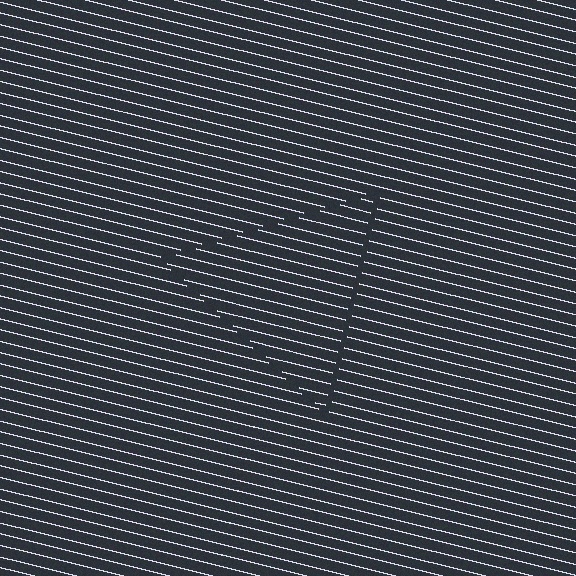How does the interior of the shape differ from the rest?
The interior of the shape contains the same grating, shifted by half a period — the contour is defined by the phase discontinuity where line-ends from the inner and outer gratings abut.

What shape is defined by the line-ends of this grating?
An illusory triangle. The interior of the shape contains the same grating, shifted by half a period — the contour is defined by the phase discontinuity where line-ends from the inner and outer gratings abut.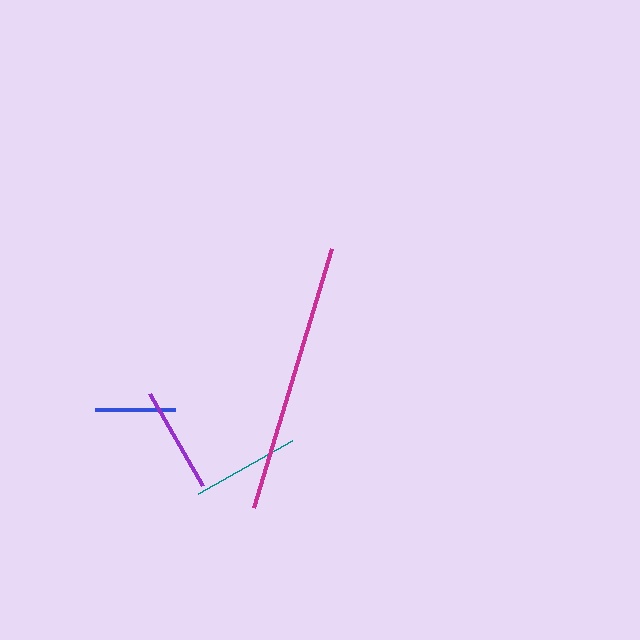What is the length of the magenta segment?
The magenta segment is approximately 270 pixels long.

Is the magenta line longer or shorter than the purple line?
The magenta line is longer than the purple line.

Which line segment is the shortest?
The blue line is the shortest at approximately 80 pixels.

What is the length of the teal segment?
The teal segment is approximately 108 pixels long.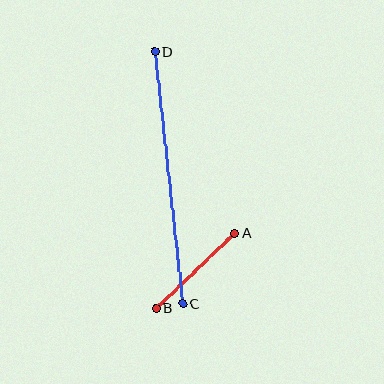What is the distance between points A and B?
The distance is approximately 109 pixels.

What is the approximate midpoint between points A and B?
The midpoint is at approximately (195, 271) pixels.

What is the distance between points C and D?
The distance is approximately 254 pixels.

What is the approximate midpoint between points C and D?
The midpoint is at approximately (169, 178) pixels.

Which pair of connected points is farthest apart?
Points C and D are farthest apart.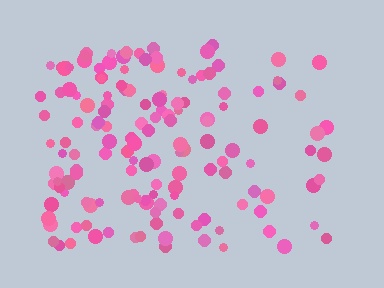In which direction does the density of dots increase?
From right to left, with the left side densest.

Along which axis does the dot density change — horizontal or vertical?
Horizontal.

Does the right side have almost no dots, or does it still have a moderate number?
Still a moderate number, just noticeably fewer than the left.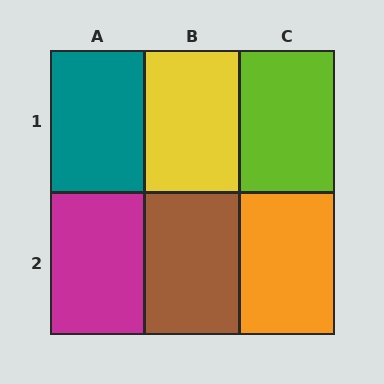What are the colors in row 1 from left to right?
Teal, yellow, lime.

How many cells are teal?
1 cell is teal.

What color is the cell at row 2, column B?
Brown.